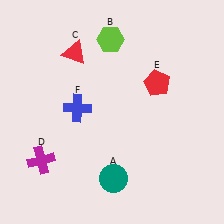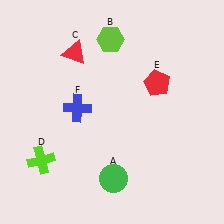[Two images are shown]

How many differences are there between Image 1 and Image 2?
There are 2 differences between the two images.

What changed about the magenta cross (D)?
In Image 1, D is magenta. In Image 2, it changed to lime.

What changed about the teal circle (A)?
In Image 1, A is teal. In Image 2, it changed to green.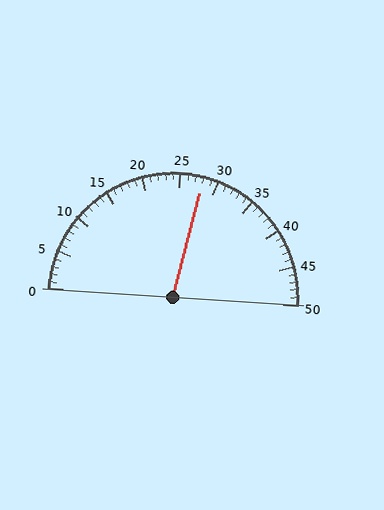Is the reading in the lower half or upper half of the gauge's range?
The reading is in the upper half of the range (0 to 50).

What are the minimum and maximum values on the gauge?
The gauge ranges from 0 to 50.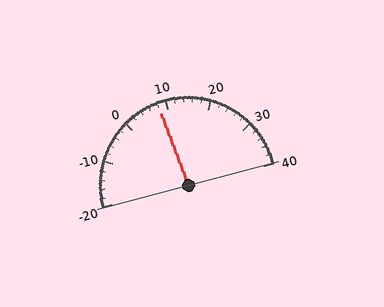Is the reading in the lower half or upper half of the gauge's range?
The reading is in the lower half of the range (-20 to 40).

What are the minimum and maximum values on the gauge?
The gauge ranges from -20 to 40.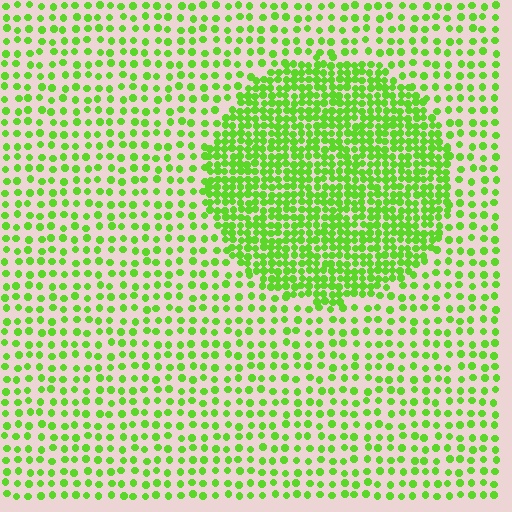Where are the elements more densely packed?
The elements are more densely packed inside the circle boundary.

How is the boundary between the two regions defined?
The boundary is defined by a change in element density (approximately 2.3x ratio). All elements are the same color, size, and shape.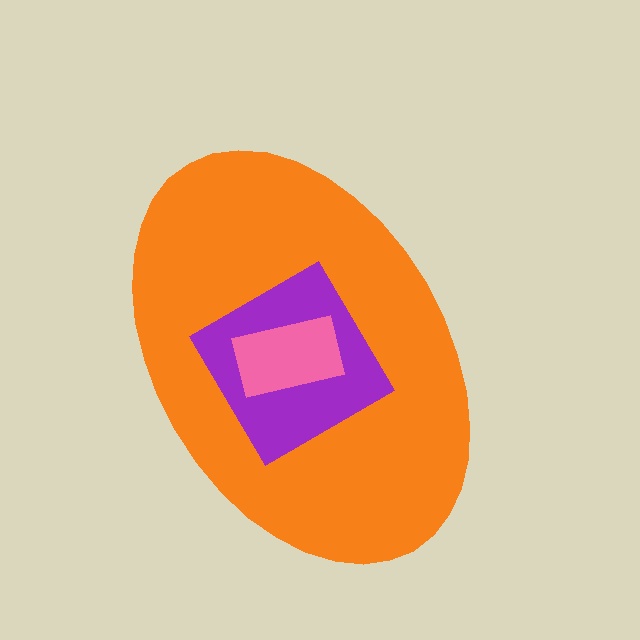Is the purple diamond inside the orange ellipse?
Yes.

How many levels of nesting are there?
3.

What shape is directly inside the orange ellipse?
The purple diamond.